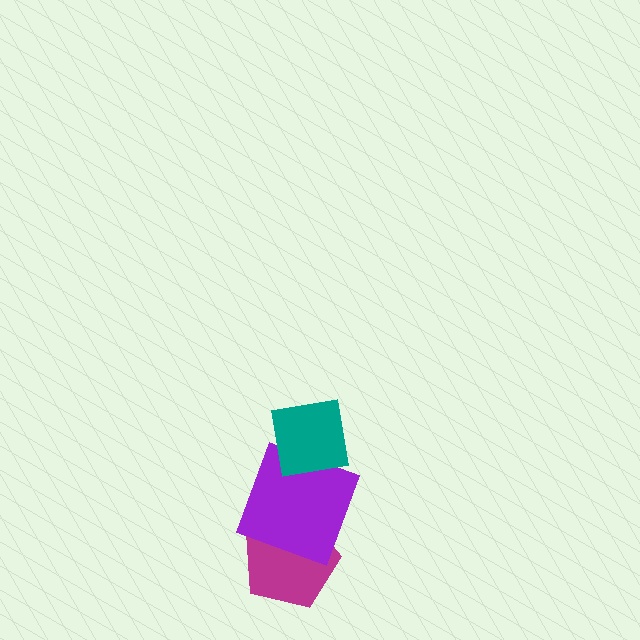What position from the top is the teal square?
The teal square is 1st from the top.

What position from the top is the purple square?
The purple square is 2nd from the top.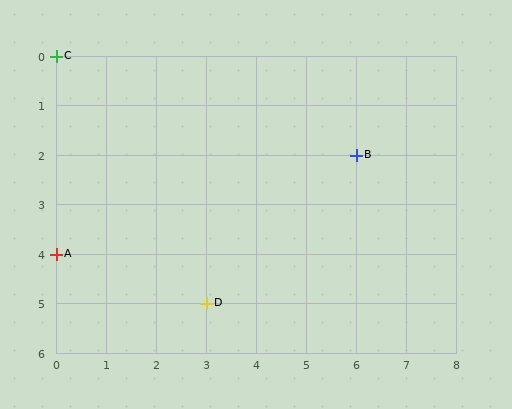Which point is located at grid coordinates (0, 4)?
Point A is at (0, 4).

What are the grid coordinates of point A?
Point A is at grid coordinates (0, 4).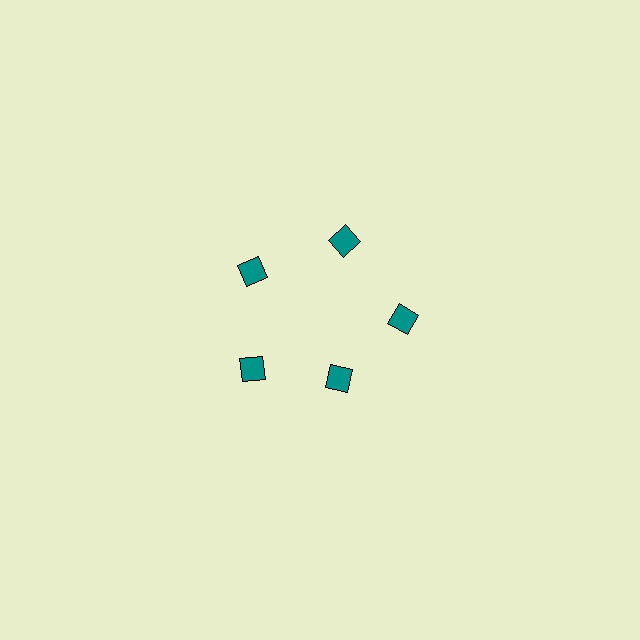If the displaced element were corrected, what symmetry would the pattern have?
It would have 5-fold rotational symmetry — the pattern would map onto itself every 72 degrees.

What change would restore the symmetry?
The symmetry would be restored by moving it outward, back onto the ring so that all 5 diamonds sit at equal angles and equal distance from the center.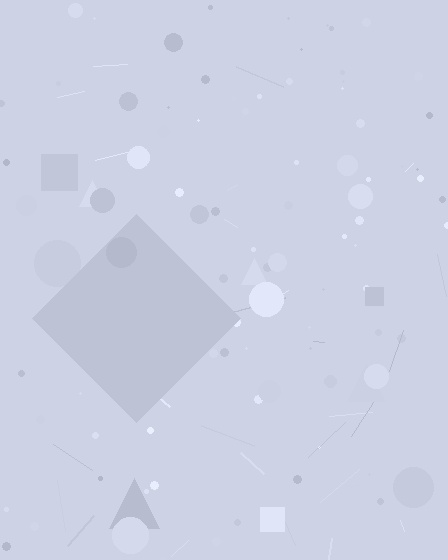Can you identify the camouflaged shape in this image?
The camouflaged shape is a diamond.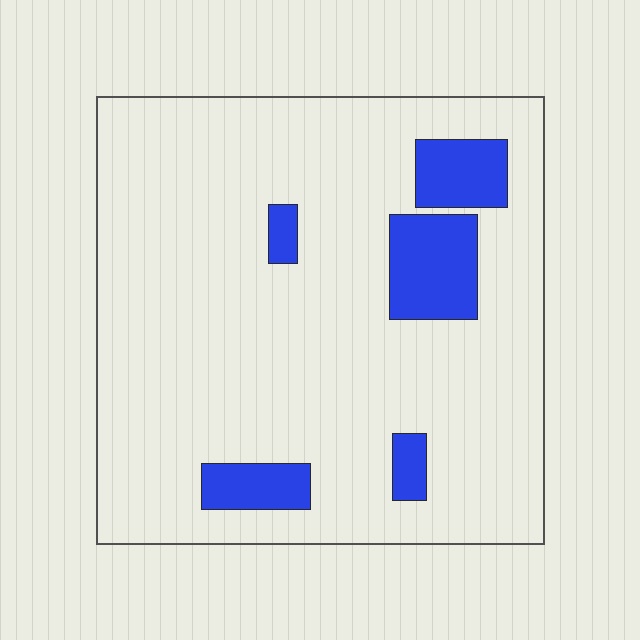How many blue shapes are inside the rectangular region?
5.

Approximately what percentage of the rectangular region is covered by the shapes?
Approximately 15%.